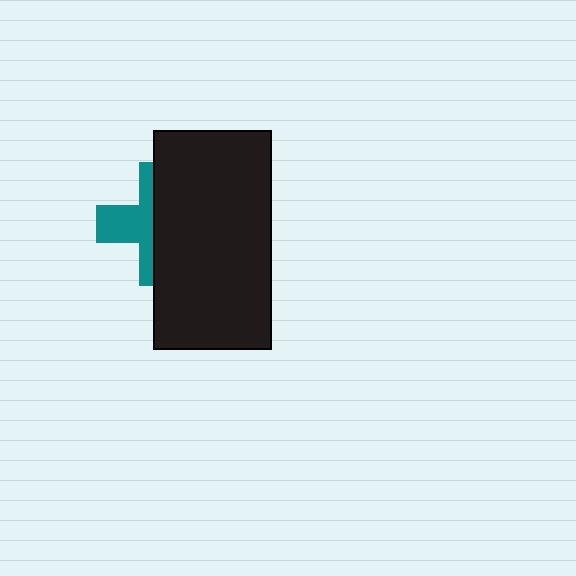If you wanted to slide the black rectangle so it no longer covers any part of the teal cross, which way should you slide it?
Slide it right — that is the most direct way to separate the two shapes.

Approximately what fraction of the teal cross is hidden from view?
Roughly 57% of the teal cross is hidden behind the black rectangle.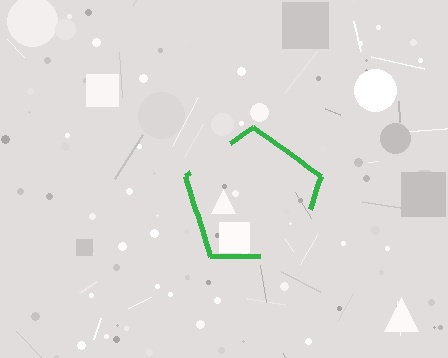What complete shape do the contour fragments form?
The contour fragments form a pentagon.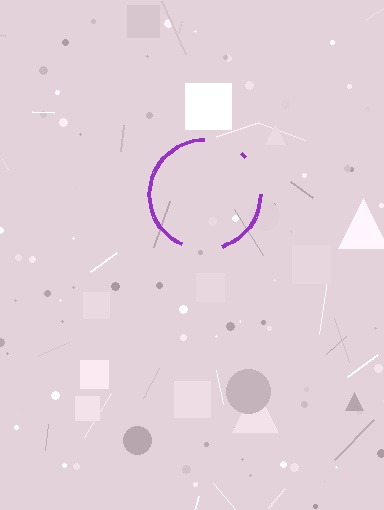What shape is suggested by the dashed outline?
The dashed outline suggests a circle.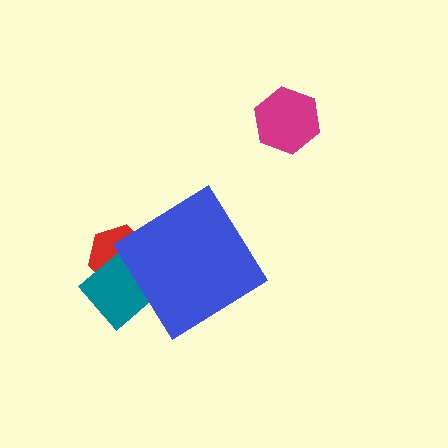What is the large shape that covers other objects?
A blue diamond.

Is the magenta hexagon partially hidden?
No, the magenta hexagon is fully visible.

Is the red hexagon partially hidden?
Yes, the red hexagon is partially hidden behind the blue diamond.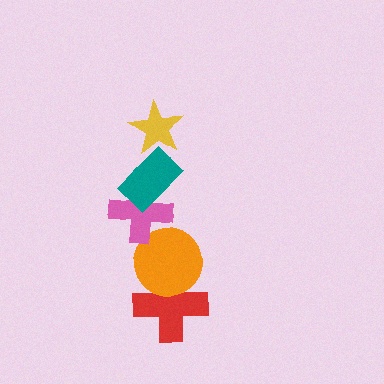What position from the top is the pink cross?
The pink cross is 3rd from the top.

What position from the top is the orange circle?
The orange circle is 4th from the top.